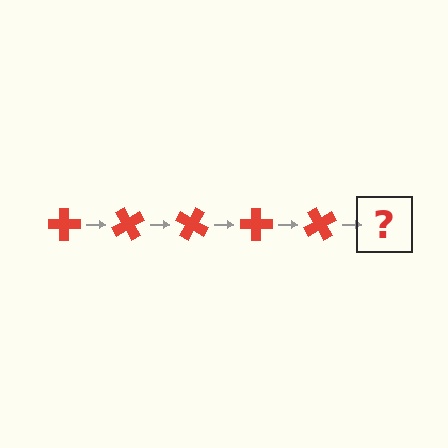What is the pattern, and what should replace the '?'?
The pattern is that the cross rotates 60 degrees each step. The '?' should be a red cross rotated 300 degrees.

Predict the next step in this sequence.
The next step is a red cross rotated 300 degrees.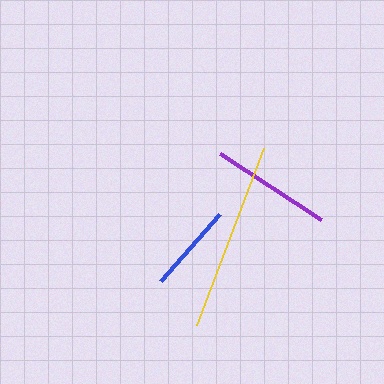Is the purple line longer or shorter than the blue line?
The purple line is longer than the blue line.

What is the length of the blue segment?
The blue segment is approximately 89 pixels long.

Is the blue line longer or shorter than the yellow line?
The yellow line is longer than the blue line.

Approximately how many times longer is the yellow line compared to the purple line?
The yellow line is approximately 1.6 times the length of the purple line.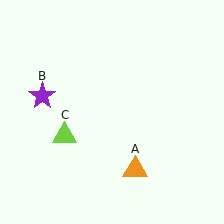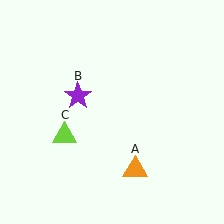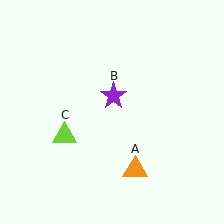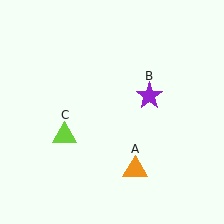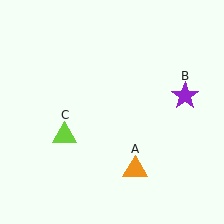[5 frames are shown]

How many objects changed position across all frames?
1 object changed position: purple star (object B).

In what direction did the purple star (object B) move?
The purple star (object B) moved right.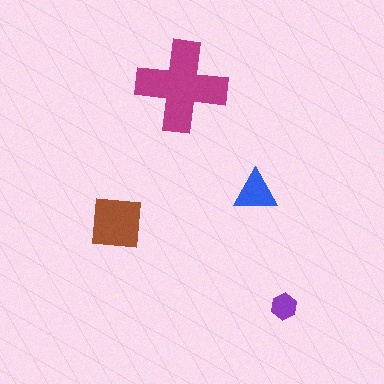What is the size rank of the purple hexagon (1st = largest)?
4th.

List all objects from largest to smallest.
The magenta cross, the brown square, the blue triangle, the purple hexagon.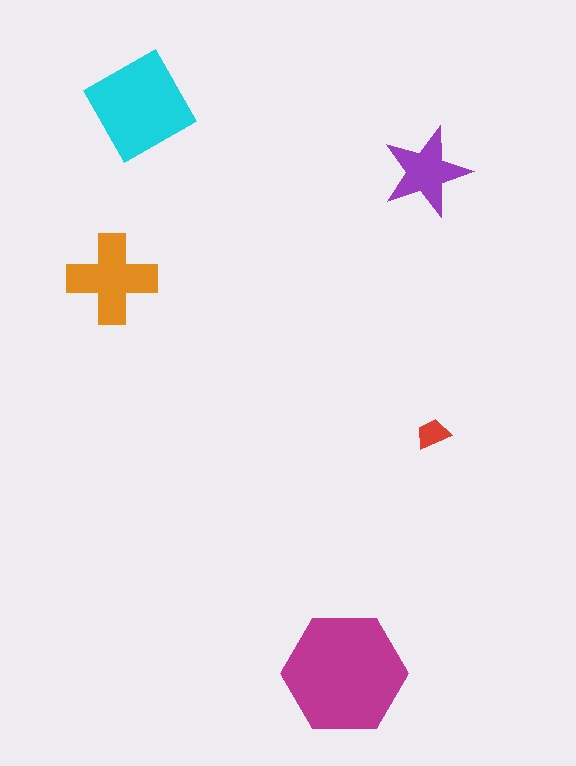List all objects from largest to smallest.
The magenta hexagon, the cyan diamond, the orange cross, the purple star, the red trapezoid.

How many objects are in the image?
There are 5 objects in the image.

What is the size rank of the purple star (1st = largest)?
4th.